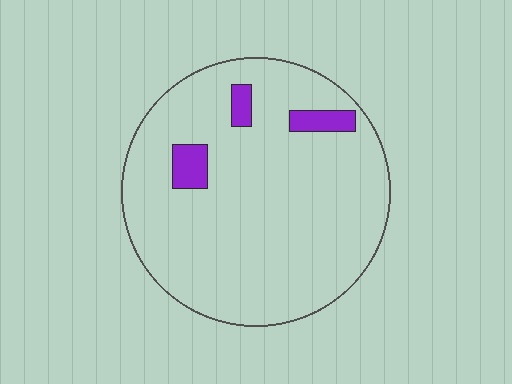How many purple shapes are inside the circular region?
3.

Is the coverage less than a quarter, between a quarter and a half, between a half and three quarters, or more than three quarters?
Less than a quarter.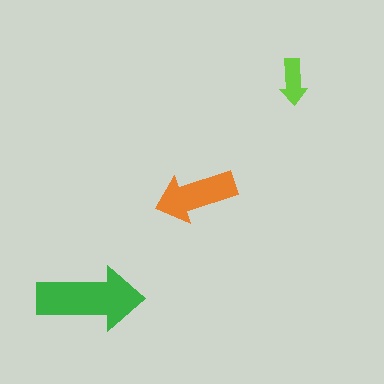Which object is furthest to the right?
The lime arrow is rightmost.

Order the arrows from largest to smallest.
the green one, the orange one, the lime one.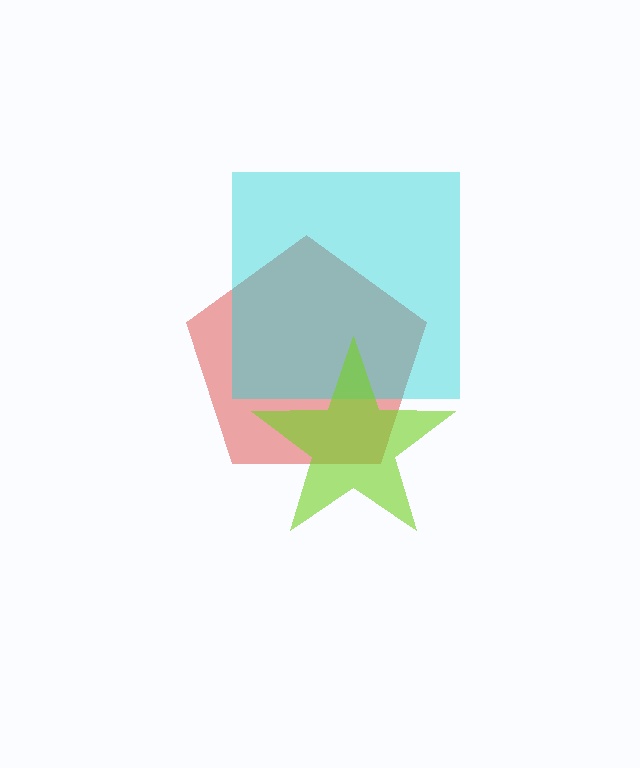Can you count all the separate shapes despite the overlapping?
Yes, there are 3 separate shapes.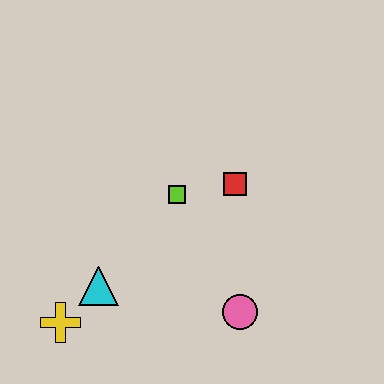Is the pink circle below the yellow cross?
No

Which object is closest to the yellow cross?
The cyan triangle is closest to the yellow cross.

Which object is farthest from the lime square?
The yellow cross is farthest from the lime square.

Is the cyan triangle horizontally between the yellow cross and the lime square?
Yes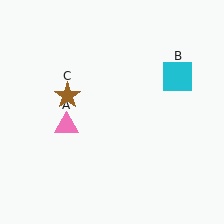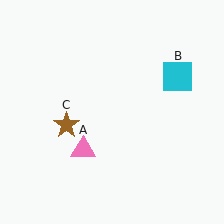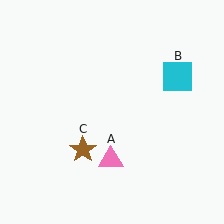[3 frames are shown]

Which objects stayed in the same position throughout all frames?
Cyan square (object B) remained stationary.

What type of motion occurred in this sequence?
The pink triangle (object A), brown star (object C) rotated counterclockwise around the center of the scene.